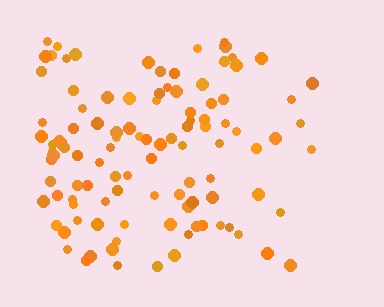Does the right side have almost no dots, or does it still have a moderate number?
Still a moderate number, just noticeably fewer than the left.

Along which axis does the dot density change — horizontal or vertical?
Horizontal.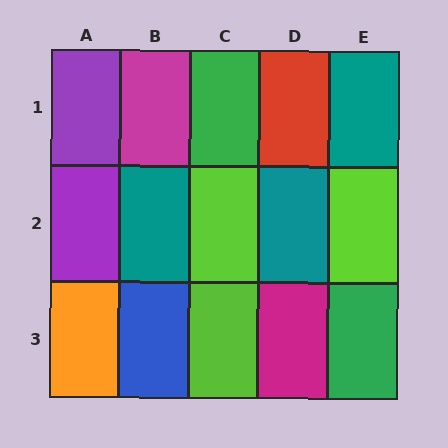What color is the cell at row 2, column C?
Lime.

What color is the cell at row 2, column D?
Teal.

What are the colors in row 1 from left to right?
Purple, magenta, green, red, teal.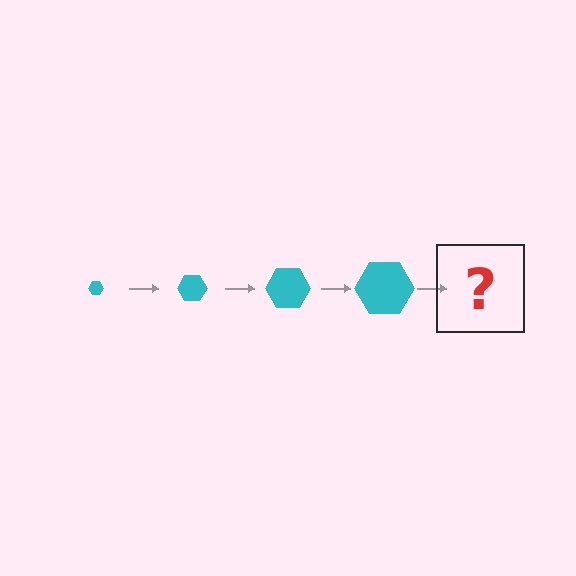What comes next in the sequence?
The next element should be a cyan hexagon, larger than the previous one.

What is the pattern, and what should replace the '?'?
The pattern is that the hexagon gets progressively larger each step. The '?' should be a cyan hexagon, larger than the previous one.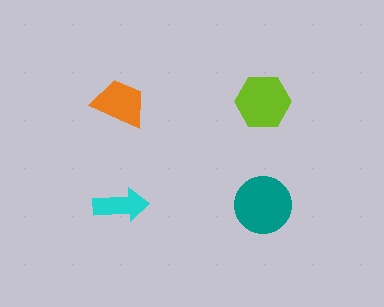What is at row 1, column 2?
A lime hexagon.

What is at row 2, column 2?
A teal circle.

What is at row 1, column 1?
An orange trapezoid.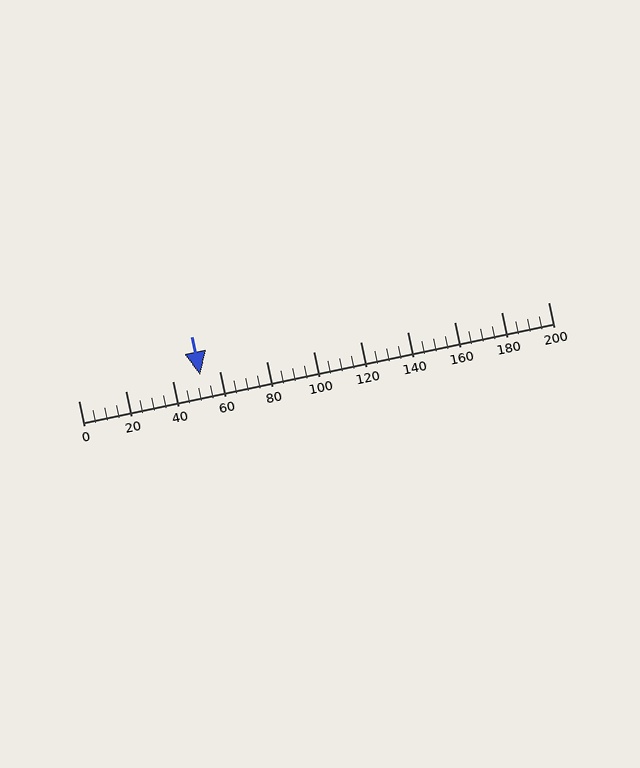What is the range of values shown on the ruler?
The ruler shows values from 0 to 200.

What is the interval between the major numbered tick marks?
The major tick marks are spaced 20 units apart.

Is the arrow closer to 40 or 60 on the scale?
The arrow is closer to 60.